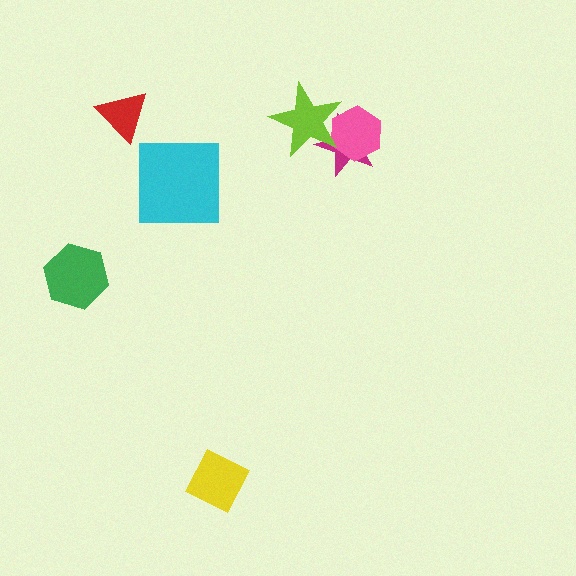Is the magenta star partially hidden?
Yes, it is partially covered by another shape.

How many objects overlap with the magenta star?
2 objects overlap with the magenta star.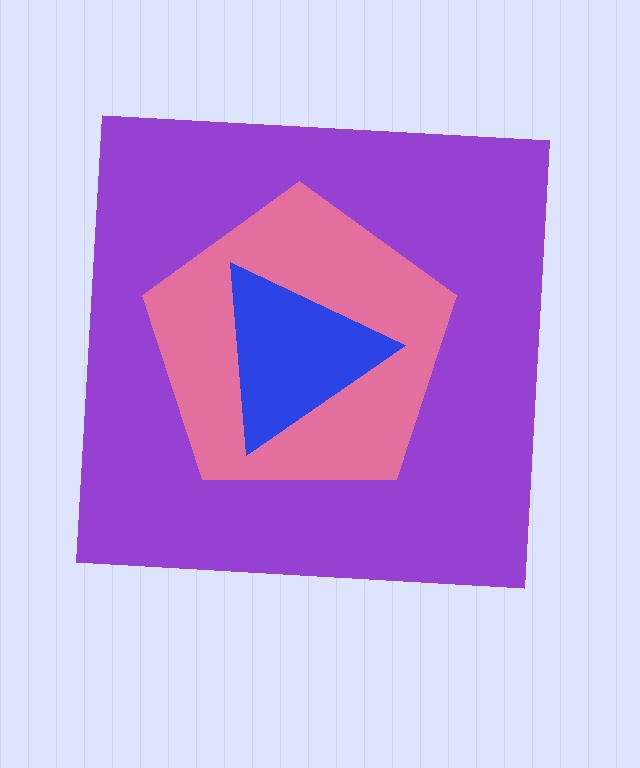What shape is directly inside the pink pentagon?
The blue triangle.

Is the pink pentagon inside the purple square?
Yes.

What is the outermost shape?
The purple square.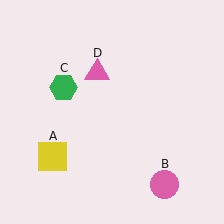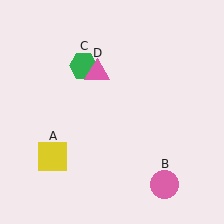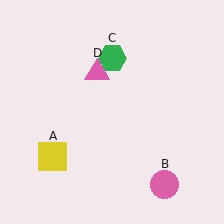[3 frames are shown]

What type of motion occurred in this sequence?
The green hexagon (object C) rotated clockwise around the center of the scene.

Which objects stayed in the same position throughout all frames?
Yellow square (object A) and pink circle (object B) and pink triangle (object D) remained stationary.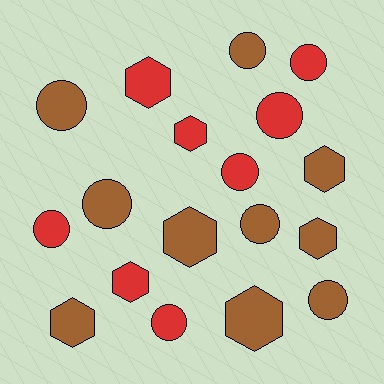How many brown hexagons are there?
There are 5 brown hexagons.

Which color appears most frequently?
Brown, with 10 objects.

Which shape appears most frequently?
Circle, with 10 objects.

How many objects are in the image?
There are 18 objects.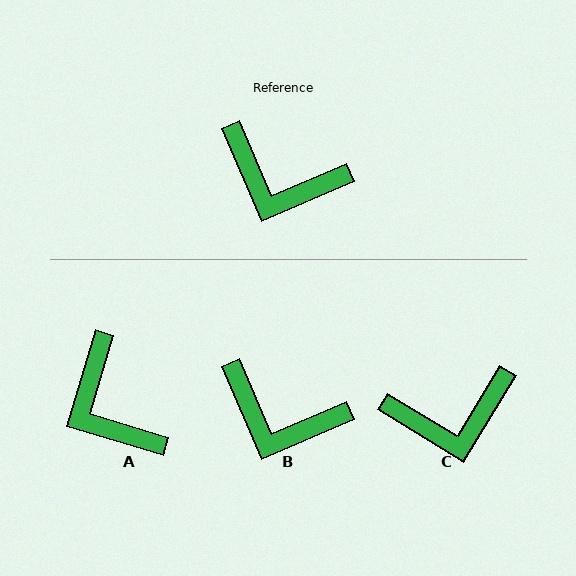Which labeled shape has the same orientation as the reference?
B.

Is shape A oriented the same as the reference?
No, it is off by about 40 degrees.